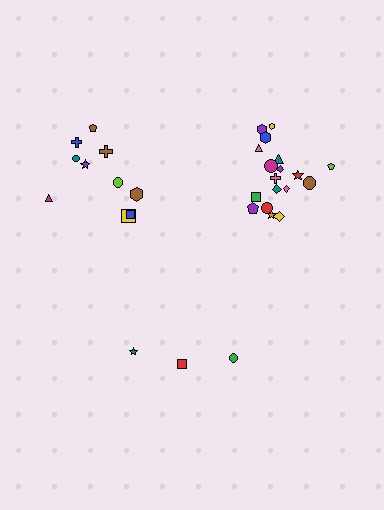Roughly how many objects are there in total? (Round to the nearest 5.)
Roughly 30 objects in total.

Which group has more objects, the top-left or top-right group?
The top-right group.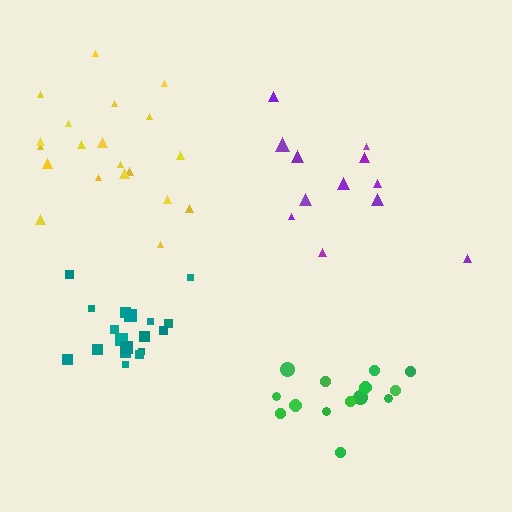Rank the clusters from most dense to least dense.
teal, green, purple, yellow.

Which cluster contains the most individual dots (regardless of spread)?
Yellow (20).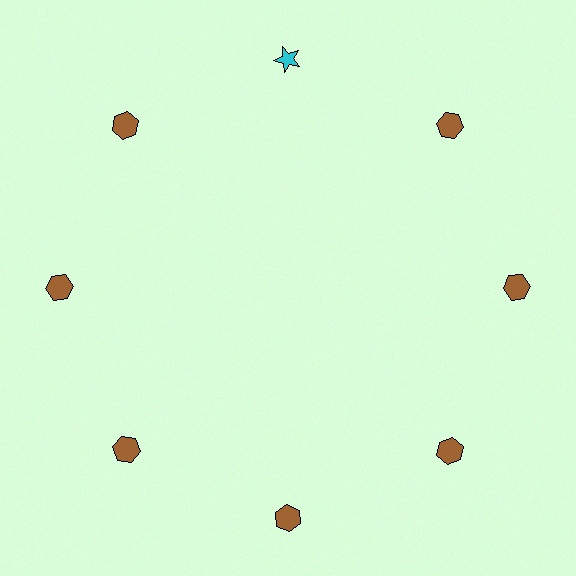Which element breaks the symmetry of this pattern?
The cyan star at roughly the 12 o'clock position breaks the symmetry. All other shapes are brown hexagons.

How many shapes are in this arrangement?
There are 8 shapes arranged in a ring pattern.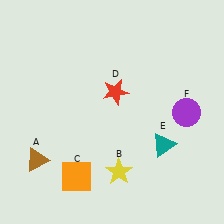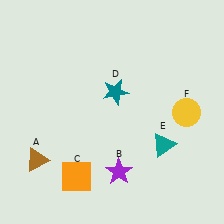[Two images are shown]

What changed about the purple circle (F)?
In Image 1, F is purple. In Image 2, it changed to yellow.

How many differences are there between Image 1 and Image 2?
There are 3 differences between the two images.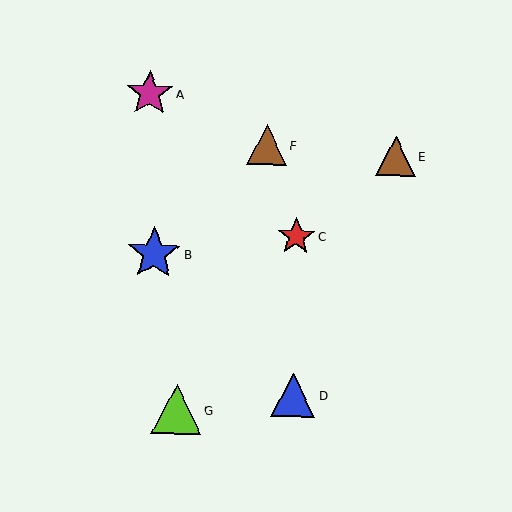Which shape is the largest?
The blue star (labeled B) is the largest.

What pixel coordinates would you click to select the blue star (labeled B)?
Click at (154, 254) to select the blue star B.